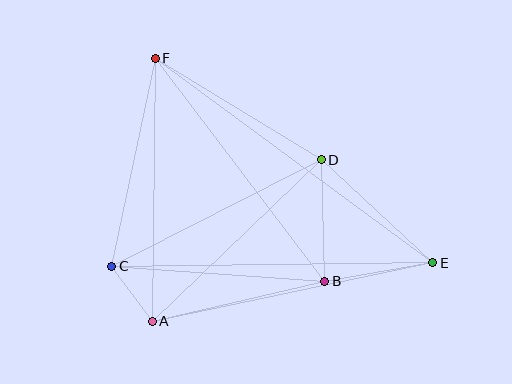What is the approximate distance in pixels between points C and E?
The distance between C and E is approximately 321 pixels.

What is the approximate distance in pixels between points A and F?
The distance between A and F is approximately 263 pixels.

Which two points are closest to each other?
Points A and C are closest to each other.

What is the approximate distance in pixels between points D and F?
The distance between D and F is approximately 195 pixels.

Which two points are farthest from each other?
Points E and F are farthest from each other.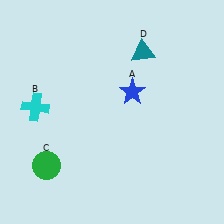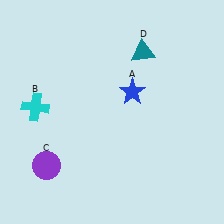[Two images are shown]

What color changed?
The circle (C) changed from green in Image 1 to purple in Image 2.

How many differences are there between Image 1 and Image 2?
There is 1 difference between the two images.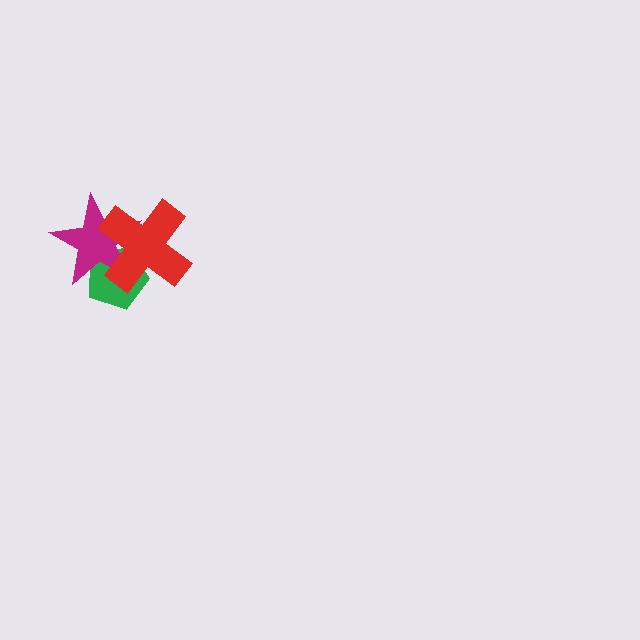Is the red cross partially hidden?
No, no other shape covers it.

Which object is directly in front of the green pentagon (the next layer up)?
The magenta star is directly in front of the green pentagon.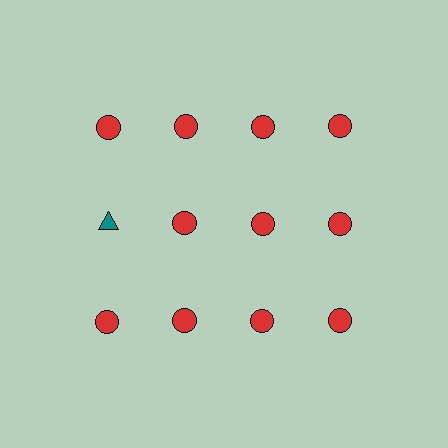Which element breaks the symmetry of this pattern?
The teal triangle in the second row, leftmost column breaks the symmetry. All other shapes are red circles.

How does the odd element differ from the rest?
It differs in both color (teal instead of red) and shape (triangle instead of circle).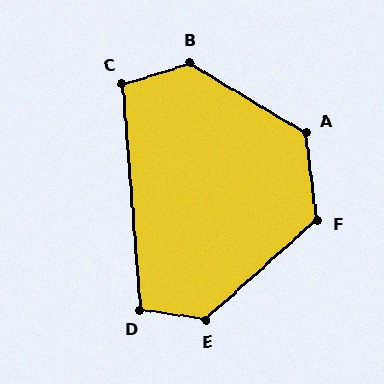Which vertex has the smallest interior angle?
C, at approximately 102 degrees.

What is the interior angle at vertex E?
Approximately 129 degrees (obtuse).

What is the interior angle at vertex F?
Approximately 124 degrees (obtuse).